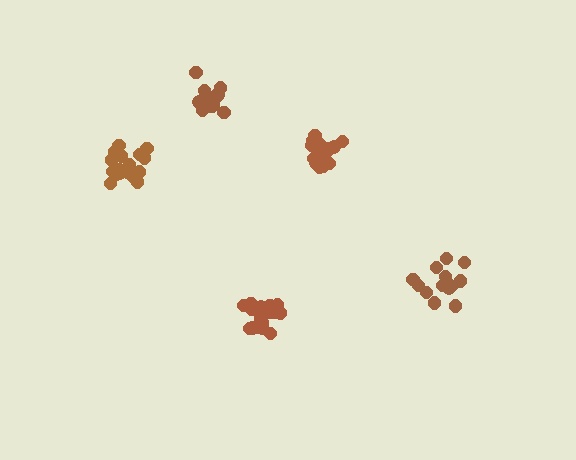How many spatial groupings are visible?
There are 5 spatial groupings.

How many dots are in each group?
Group 1: 19 dots, Group 2: 17 dots, Group 3: 18 dots, Group 4: 14 dots, Group 5: 14 dots (82 total).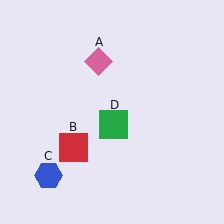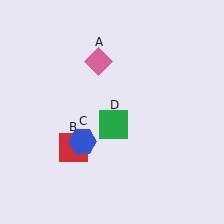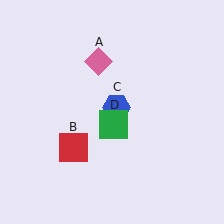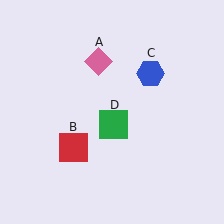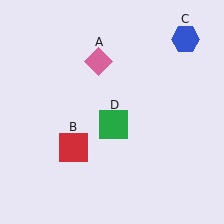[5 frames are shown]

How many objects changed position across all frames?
1 object changed position: blue hexagon (object C).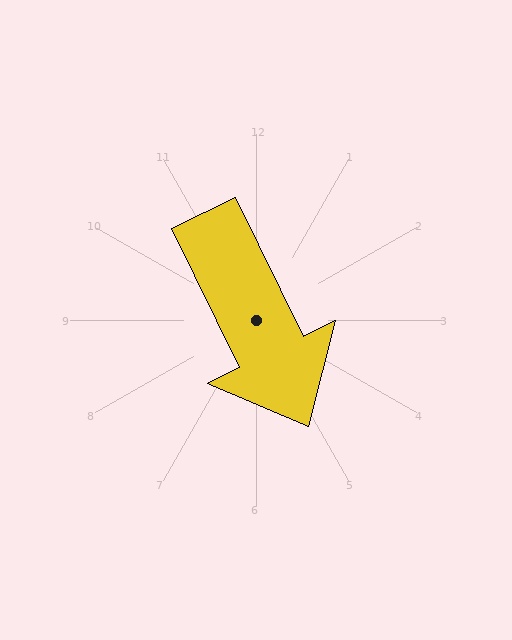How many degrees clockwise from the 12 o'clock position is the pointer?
Approximately 154 degrees.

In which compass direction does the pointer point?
Southeast.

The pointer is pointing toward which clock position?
Roughly 5 o'clock.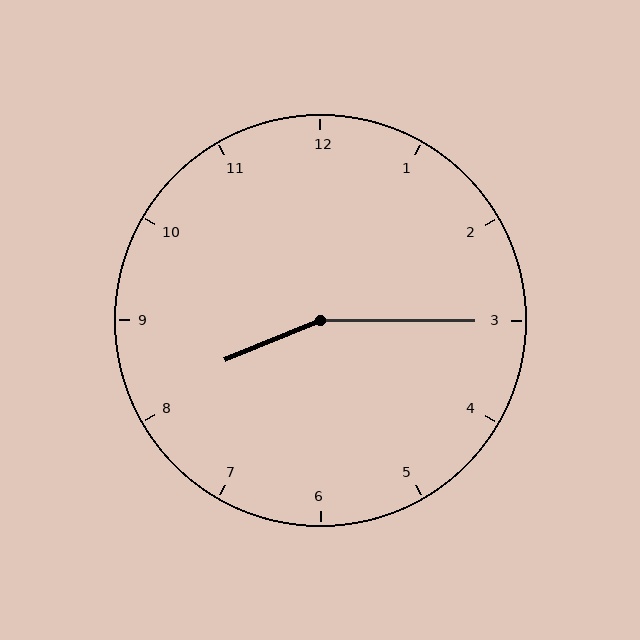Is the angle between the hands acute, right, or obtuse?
It is obtuse.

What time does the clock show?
8:15.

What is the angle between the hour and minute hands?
Approximately 158 degrees.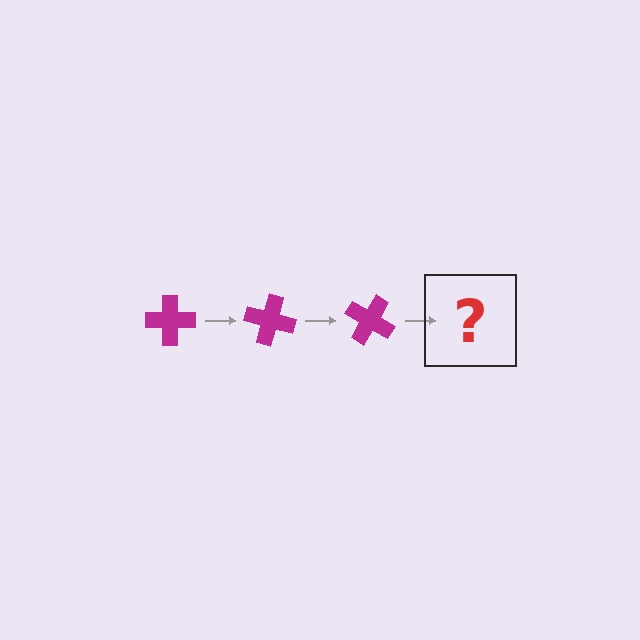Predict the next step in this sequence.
The next step is a magenta cross rotated 45 degrees.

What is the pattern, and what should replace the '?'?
The pattern is that the cross rotates 15 degrees each step. The '?' should be a magenta cross rotated 45 degrees.